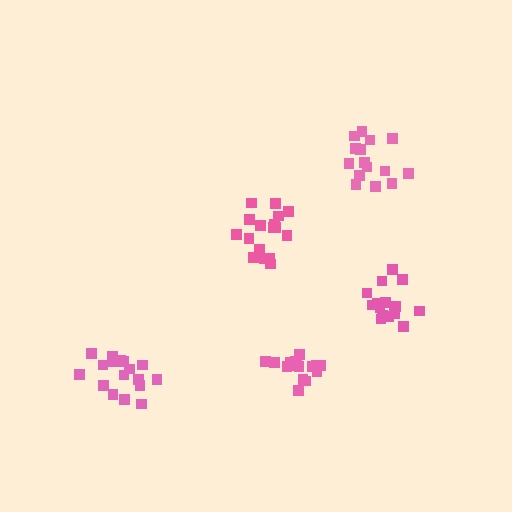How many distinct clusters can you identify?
There are 5 distinct clusters.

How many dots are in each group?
Group 1: 17 dots, Group 2: 15 dots, Group 3: 15 dots, Group 4: 17 dots, Group 5: 16 dots (80 total).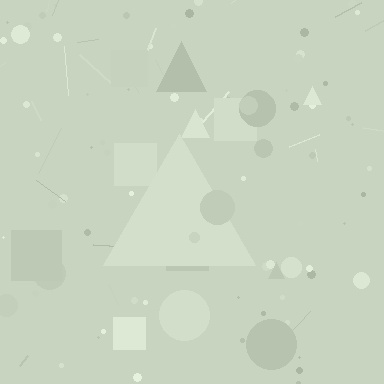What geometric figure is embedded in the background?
A triangle is embedded in the background.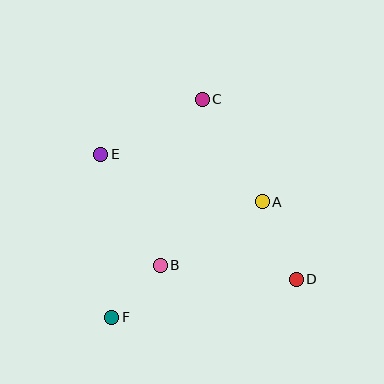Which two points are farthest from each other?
Points C and F are farthest from each other.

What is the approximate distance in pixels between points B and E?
The distance between B and E is approximately 126 pixels.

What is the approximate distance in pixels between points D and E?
The distance between D and E is approximately 232 pixels.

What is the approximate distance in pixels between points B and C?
The distance between B and C is approximately 171 pixels.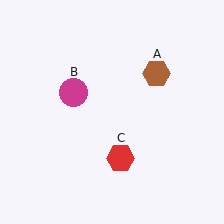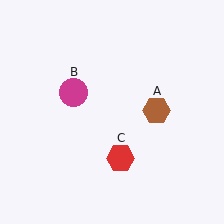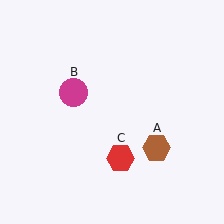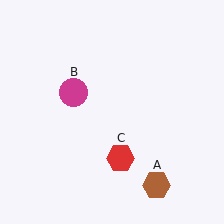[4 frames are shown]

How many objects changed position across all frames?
1 object changed position: brown hexagon (object A).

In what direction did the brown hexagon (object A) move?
The brown hexagon (object A) moved down.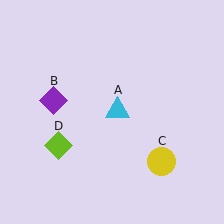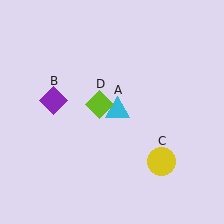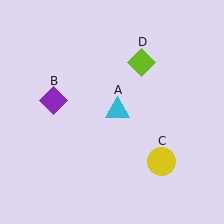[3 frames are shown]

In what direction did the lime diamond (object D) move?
The lime diamond (object D) moved up and to the right.